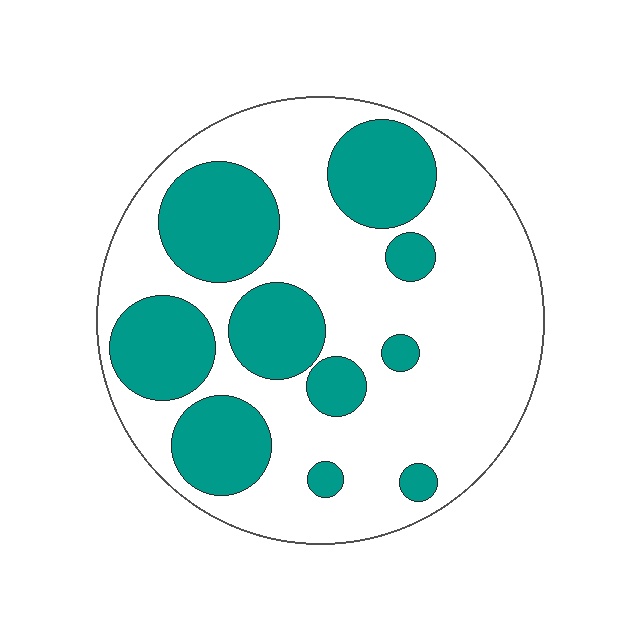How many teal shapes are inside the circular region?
10.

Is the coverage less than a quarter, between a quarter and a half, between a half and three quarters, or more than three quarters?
Between a quarter and a half.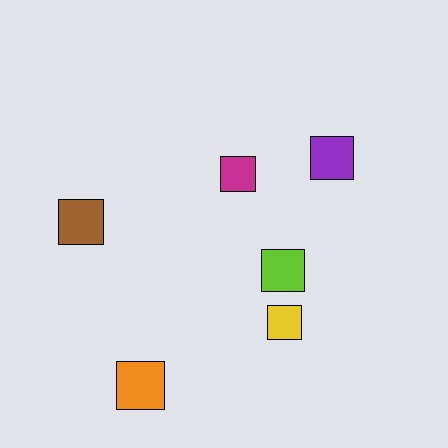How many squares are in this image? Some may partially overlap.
There are 6 squares.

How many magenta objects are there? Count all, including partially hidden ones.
There is 1 magenta object.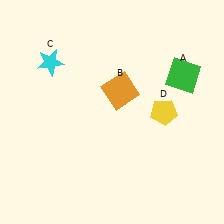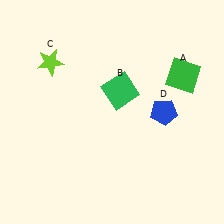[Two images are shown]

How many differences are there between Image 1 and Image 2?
There are 3 differences between the two images.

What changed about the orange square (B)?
In Image 1, B is orange. In Image 2, it changed to green.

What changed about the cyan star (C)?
In Image 1, C is cyan. In Image 2, it changed to lime.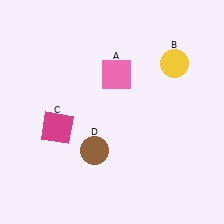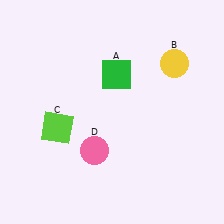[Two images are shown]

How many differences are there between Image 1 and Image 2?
There are 3 differences between the two images.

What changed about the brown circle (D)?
In Image 1, D is brown. In Image 2, it changed to pink.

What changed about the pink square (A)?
In Image 1, A is pink. In Image 2, it changed to green.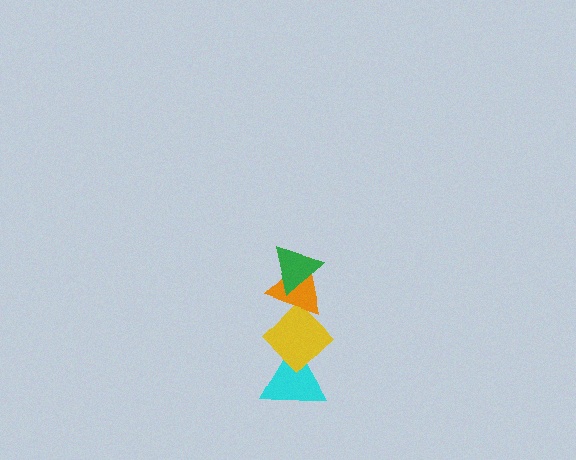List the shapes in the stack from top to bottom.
From top to bottom: the green triangle, the orange triangle, the yellow diamond, the cyan triangle.